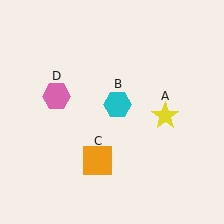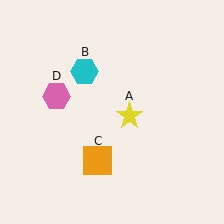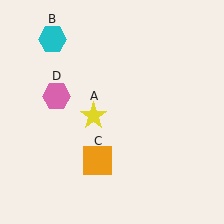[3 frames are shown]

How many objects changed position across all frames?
2 objects changed position: yellow star (object A), cyan hexagon (object B).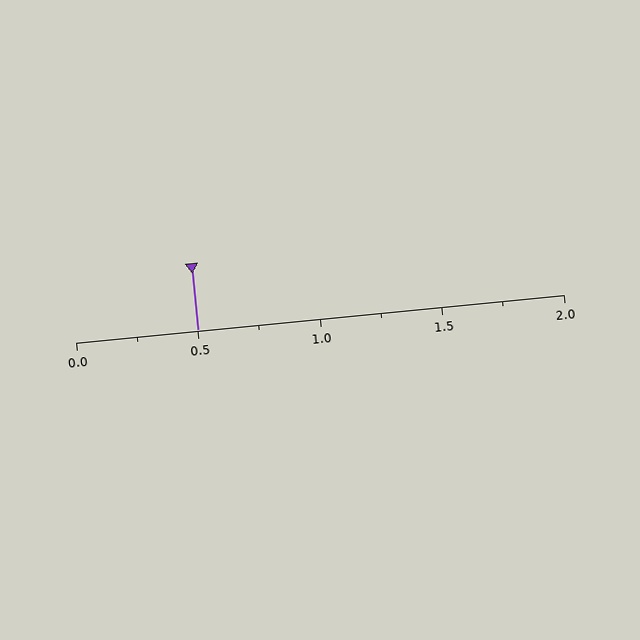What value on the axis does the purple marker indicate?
The marker indicates approximately 0.5.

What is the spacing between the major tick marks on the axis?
The major ticks are spaced 0.5 apart.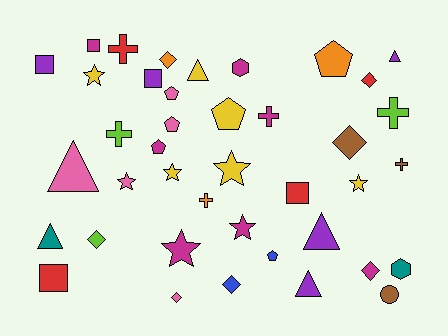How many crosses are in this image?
There are 6 crosses.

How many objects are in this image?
There are 40 objects.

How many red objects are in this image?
There are 4 red objects.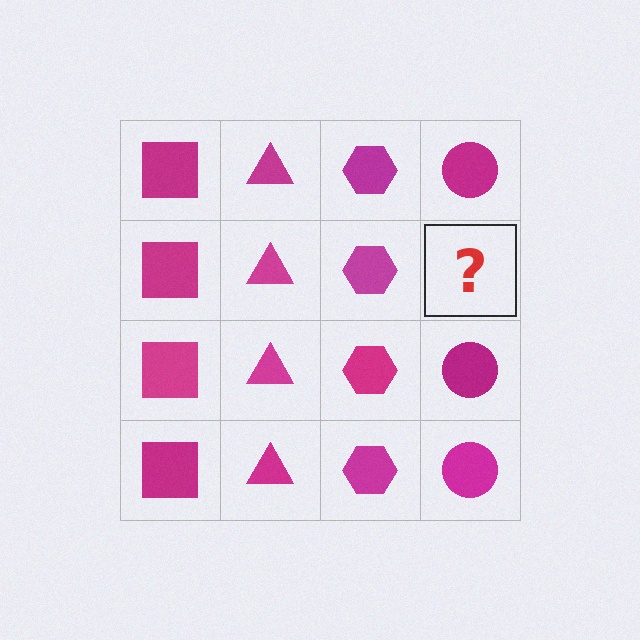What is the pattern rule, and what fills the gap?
The rule is that each column has a consistent shape. The gap should be filled with a magenta circle.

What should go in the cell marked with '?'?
The missing cell should contain a magenta circle.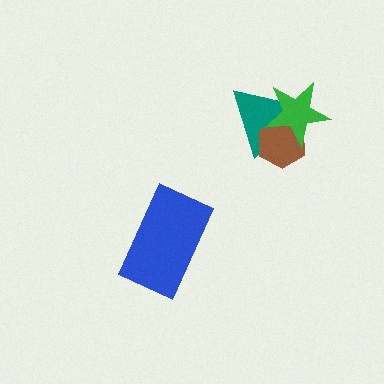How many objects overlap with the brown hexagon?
2 objects overlap with the brown hexagon.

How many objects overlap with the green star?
2 objects overlap with the green star.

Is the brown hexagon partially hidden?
Yes, it is partially covered by another shape.